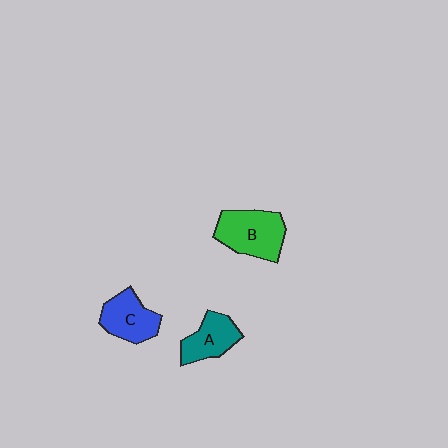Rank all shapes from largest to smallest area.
From largest to smallest: B (green), C (blue), A (teal).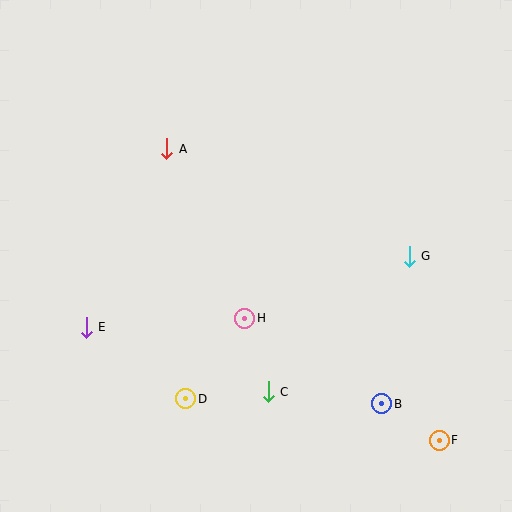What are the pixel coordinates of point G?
Point G is at (409, 256).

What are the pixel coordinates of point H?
Point H is at (245, 318).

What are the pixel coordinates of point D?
Point D is at (186, 399).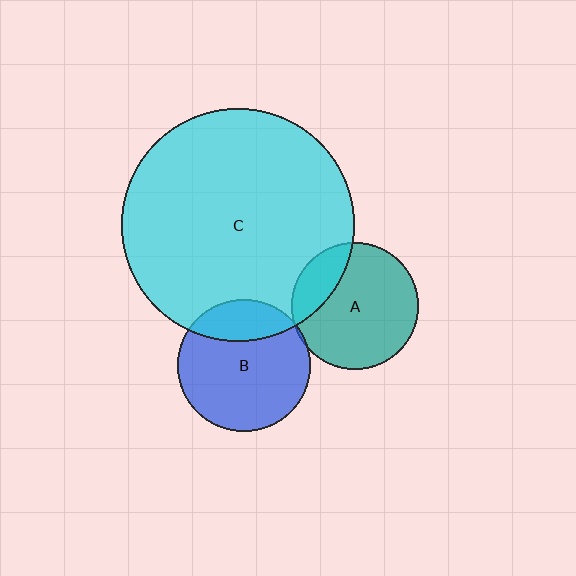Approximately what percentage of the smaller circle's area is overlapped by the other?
Approximately 25%.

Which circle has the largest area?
Circle C (cyan).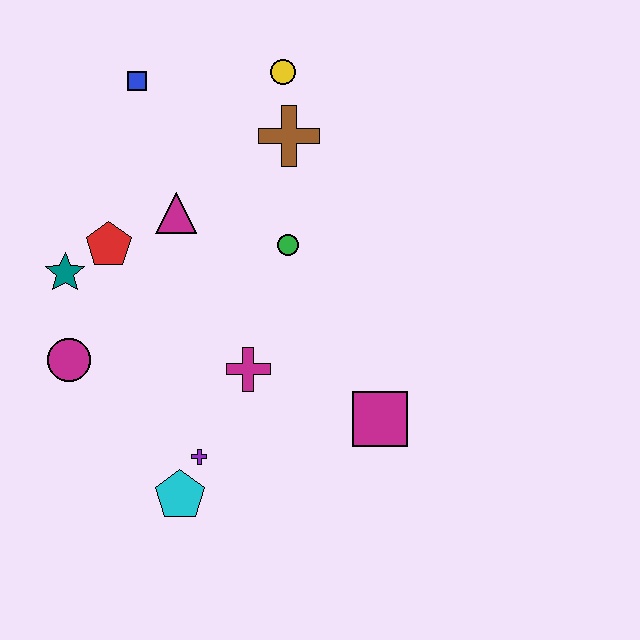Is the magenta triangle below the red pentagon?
No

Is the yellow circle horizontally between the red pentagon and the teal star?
No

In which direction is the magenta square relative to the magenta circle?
The magenta square is to the right of the magenta circle.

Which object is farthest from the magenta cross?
The blue square is farthest from the magenta cross.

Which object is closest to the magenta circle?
The teal star is closest to the magenta circle.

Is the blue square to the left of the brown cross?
Yes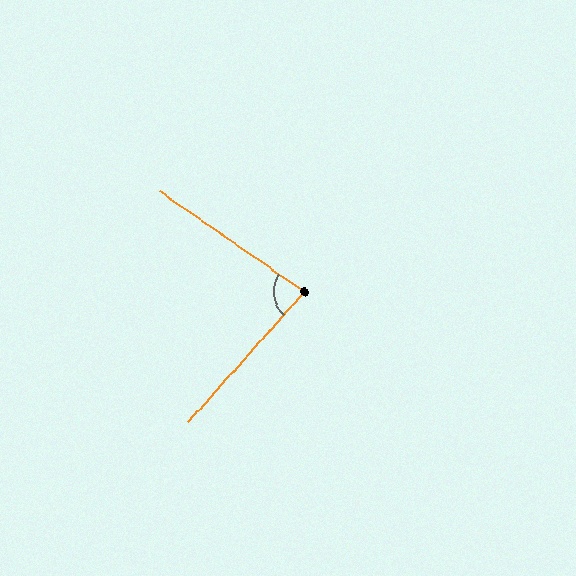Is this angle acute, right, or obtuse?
It is acute.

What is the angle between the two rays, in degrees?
Approximately 83 degrees.